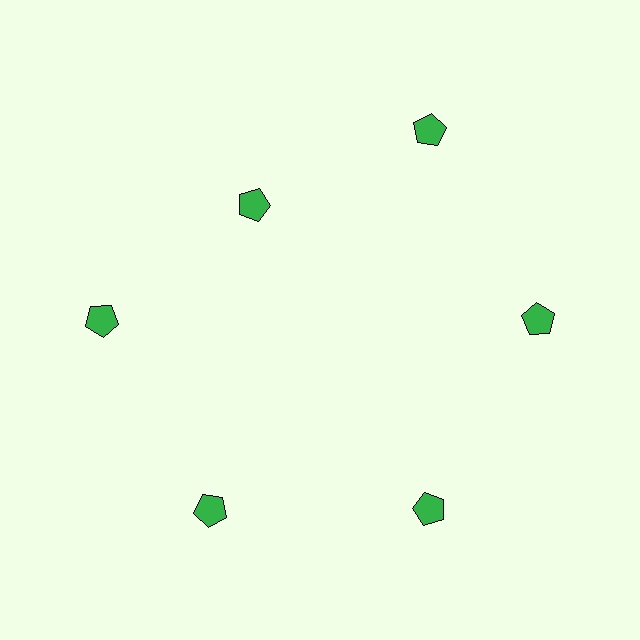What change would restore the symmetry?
The symmetry would be restored by moving it outward, back onto the ring so that all 6 pentagons sit at equal angles and equal distance from the center.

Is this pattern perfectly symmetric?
No. The 6 green pentagons are arranged in a ring, but one element near the 11 o'clock position is pulled inward toward the center, breaking the 6-fold rotational symmetry.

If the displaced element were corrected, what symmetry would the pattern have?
It would have 6-fold rotational symmetry — the pattern would map onto itself every 60 degrees.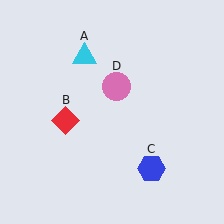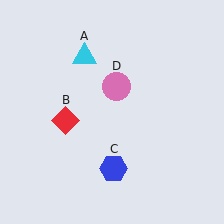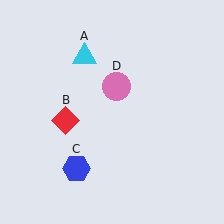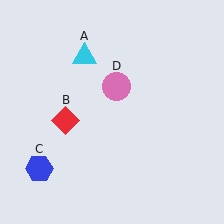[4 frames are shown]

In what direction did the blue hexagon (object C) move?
The blue hexagon (object C) moved left.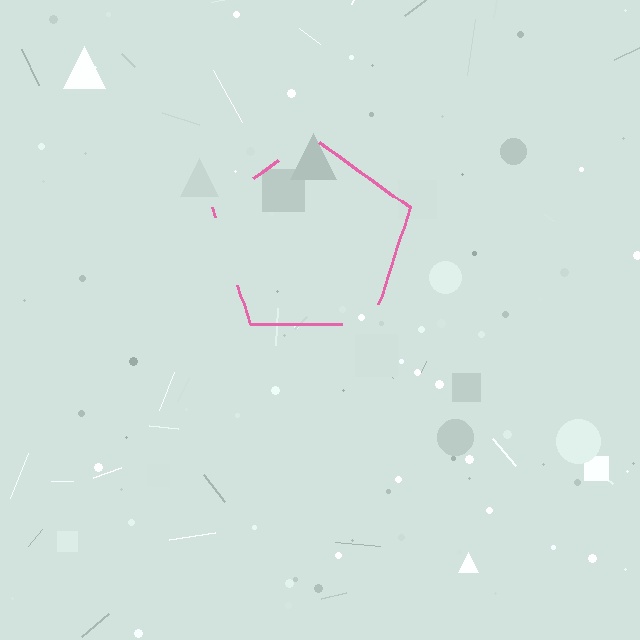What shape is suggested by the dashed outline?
The dashed outline suggests a pentagon.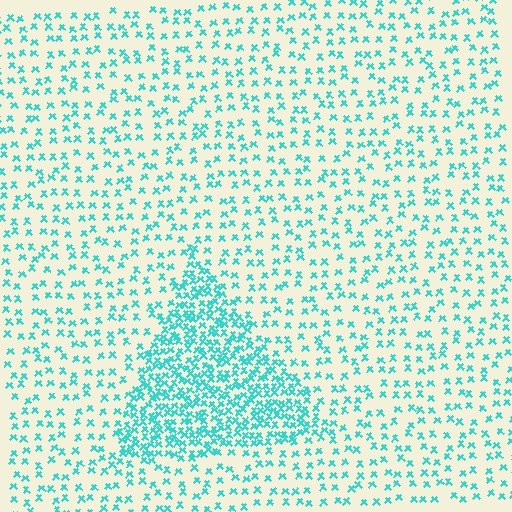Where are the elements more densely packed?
The elements are more densely packed inside the triangle boundary.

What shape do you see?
I see a triangle.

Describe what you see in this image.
The image contains small cyan elements arranged at two different densities. A triangle-shaped region is visible where the elements are more densely packed than the surrounding area.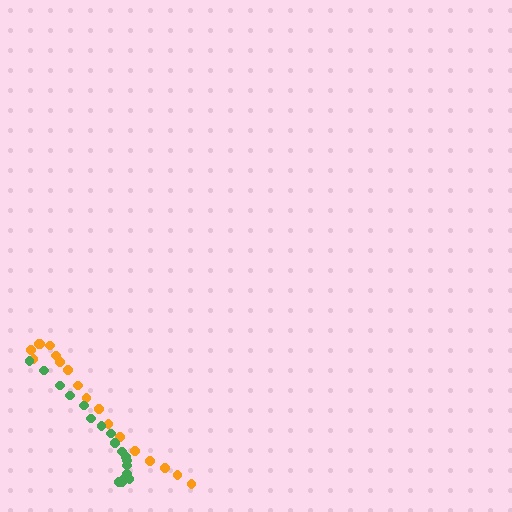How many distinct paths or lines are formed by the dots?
There are 2 distinct paths.